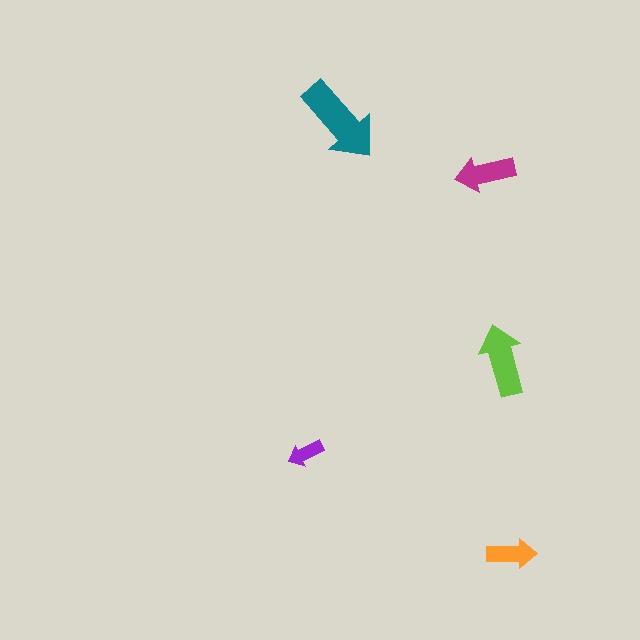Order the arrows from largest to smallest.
the teal one, the lime one, the magenta one, the orange one, the purple one.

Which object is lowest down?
The orange arrow is bottommost.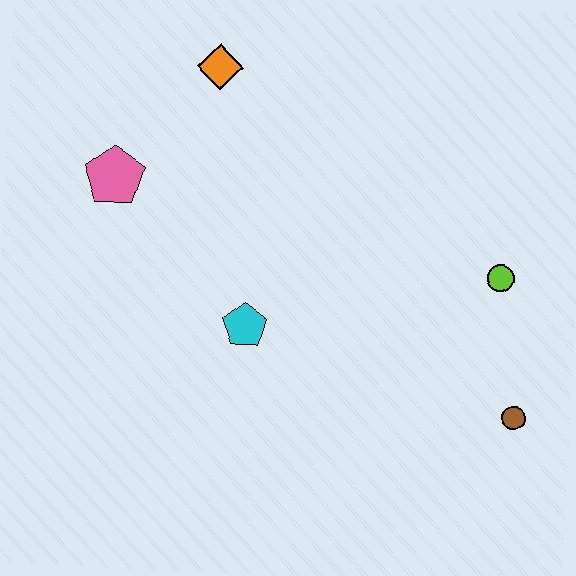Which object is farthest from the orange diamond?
The brown circle is farthest from the orange diamond.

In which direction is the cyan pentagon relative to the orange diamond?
The cyan pentagon is below the orange diamond.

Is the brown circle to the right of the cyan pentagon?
Yes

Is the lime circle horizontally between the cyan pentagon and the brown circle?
Yes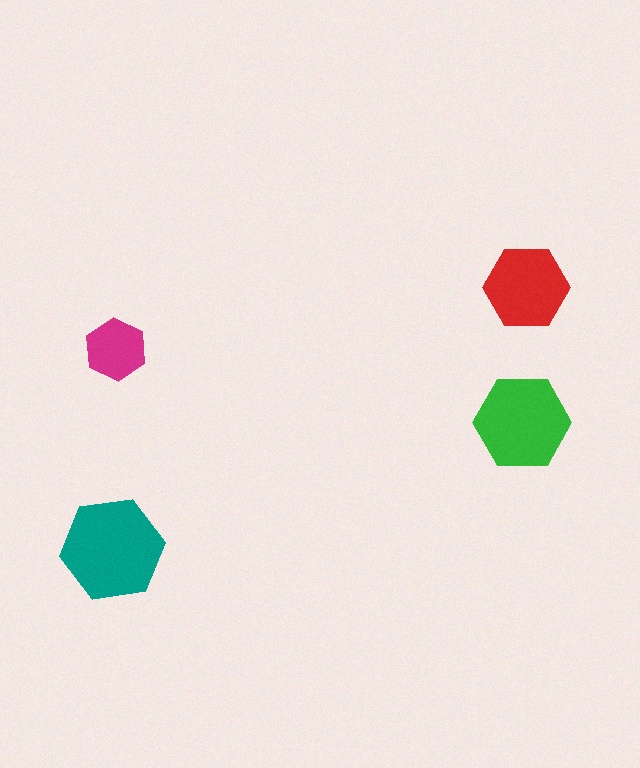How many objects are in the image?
There are 4 objects in the image.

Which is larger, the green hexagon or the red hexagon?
The green one.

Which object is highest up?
The red hexagon is topmost.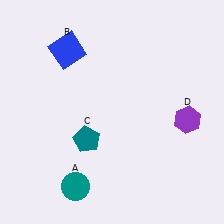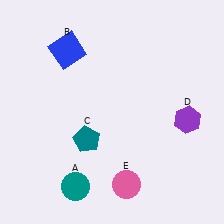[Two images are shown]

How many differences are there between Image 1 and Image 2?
There is 1 difference between the two images.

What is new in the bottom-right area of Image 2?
A pink circle (E) was added in the bottom-right area of Image 2.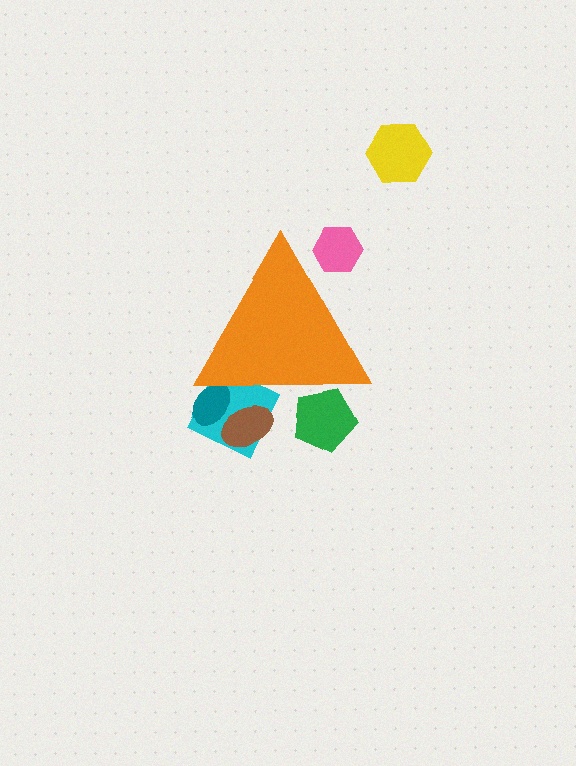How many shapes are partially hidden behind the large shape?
5 shapes are partially hidden.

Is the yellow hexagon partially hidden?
No, the yellow hexagon is fully visible.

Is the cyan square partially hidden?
Yes, the cyan square is partially hidden behind the orange triangle.